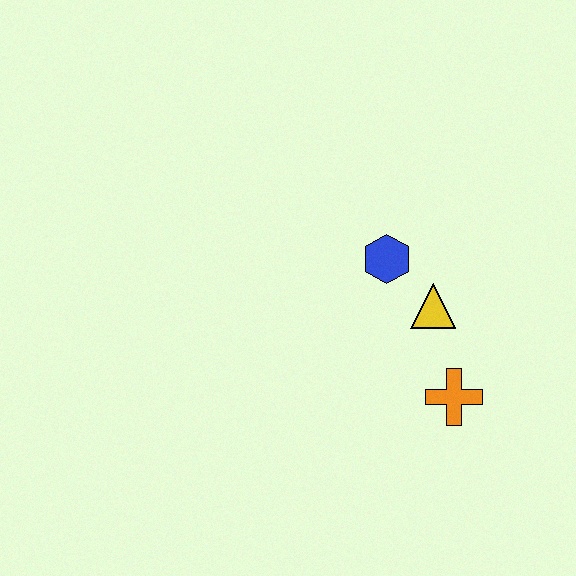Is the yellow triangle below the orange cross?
No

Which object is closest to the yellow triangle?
The blue hexagon is closest to the yellow triangle.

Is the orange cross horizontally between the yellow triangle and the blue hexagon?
No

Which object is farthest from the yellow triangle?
The orange cross is farthest from the yellow triangle.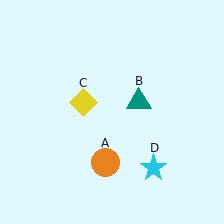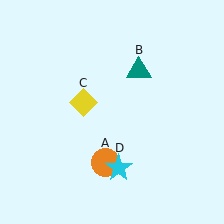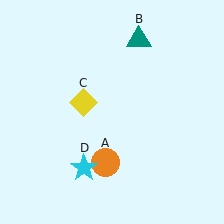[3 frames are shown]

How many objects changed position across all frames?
2 objects changed position: teal triangle (object B), cyan star (object D).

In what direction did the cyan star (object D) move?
The cyan star (object D) moved left.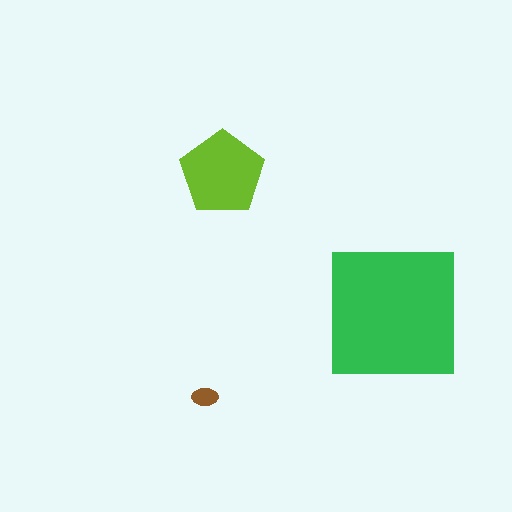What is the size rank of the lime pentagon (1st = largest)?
2nd.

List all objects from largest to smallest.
The green square, the lime pentagon, the brown ellipse.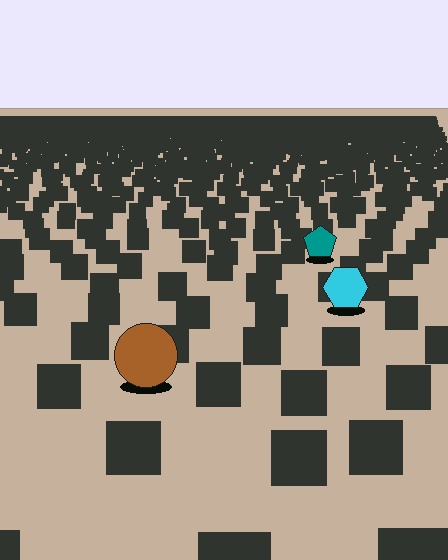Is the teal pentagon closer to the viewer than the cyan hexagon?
No. The cyan hexagon is closer — you can tell from the texture gradient: the ground texture is coarser near it.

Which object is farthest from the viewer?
The teal pentagon is farthest from the viewer. It appears smaller and the ground texture around it is denser.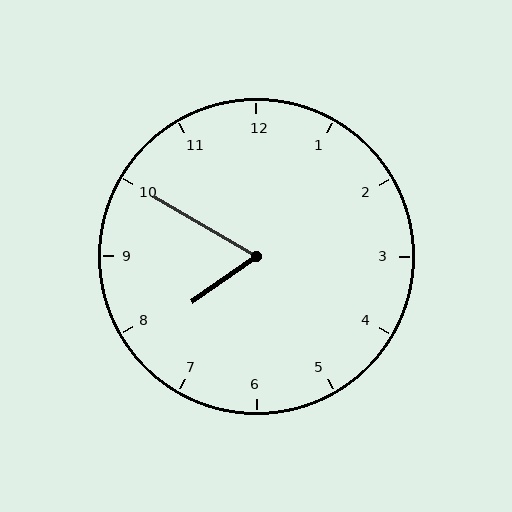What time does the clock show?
7:50.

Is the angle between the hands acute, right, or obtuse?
It is acute.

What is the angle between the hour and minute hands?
Approximately 65 degrees.